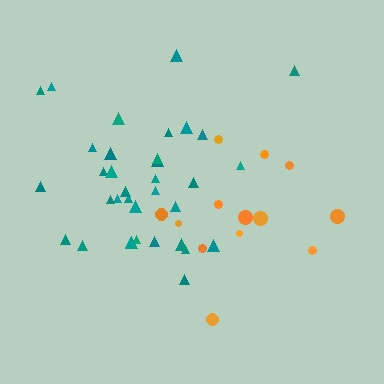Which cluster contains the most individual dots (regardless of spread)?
Teal (35).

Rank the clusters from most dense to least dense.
teal, orange.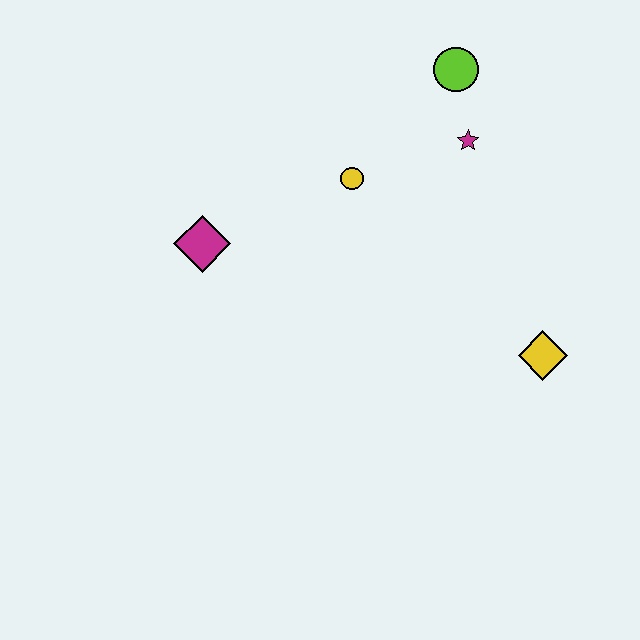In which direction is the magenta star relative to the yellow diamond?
The magenta star is above the yellow diamond.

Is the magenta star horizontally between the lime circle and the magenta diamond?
No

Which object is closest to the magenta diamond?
The yellow circle is closest to the magenta diamond.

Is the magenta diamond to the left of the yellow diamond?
Yes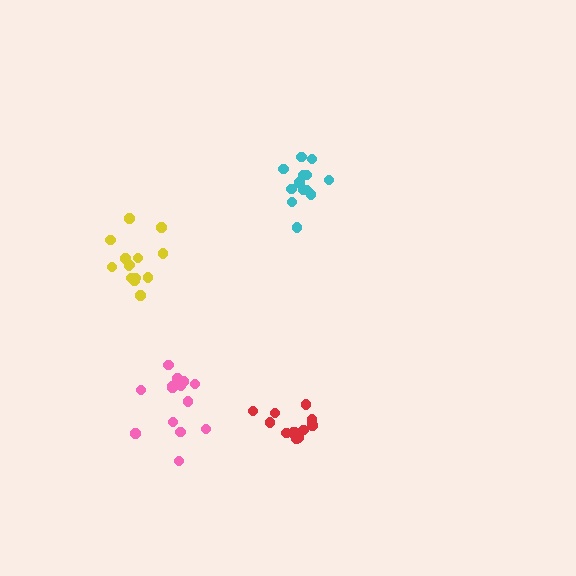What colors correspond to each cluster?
The clusters are colored: cyan, yellow, pink, red.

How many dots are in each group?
Group 1: 13 dots, Group 2: 14 dots, Group 3: 14 dots, Group 4: 14 dots (55 total).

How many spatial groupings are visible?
There are 4 spatial groupings.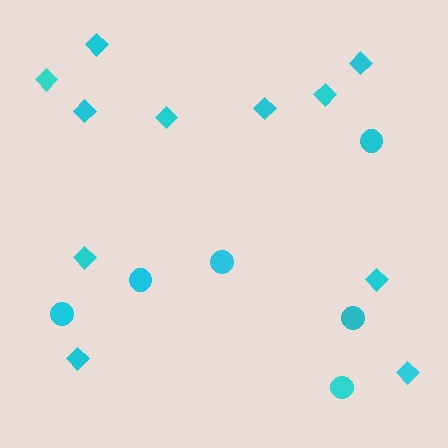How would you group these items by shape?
There are 2 groups: one group of circles (6) and one group of diamonds (11).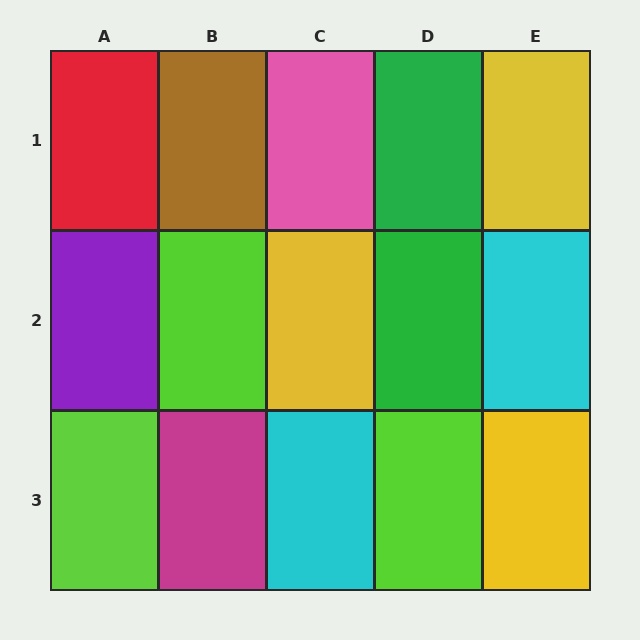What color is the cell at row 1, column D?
Green.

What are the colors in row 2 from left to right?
Purple, lime, yellow, green, cyan.